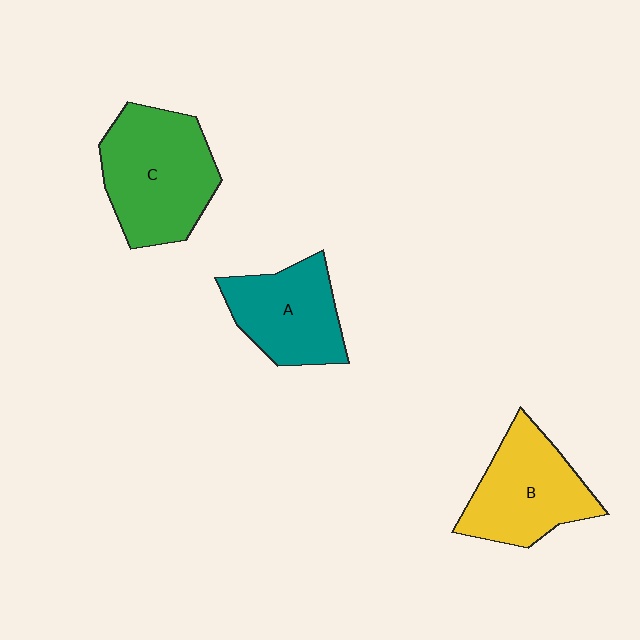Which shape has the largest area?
Shape C (green).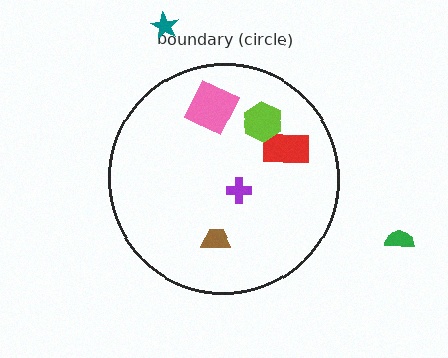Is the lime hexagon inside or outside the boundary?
Inside.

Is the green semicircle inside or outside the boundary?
Outside.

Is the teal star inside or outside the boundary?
Outside.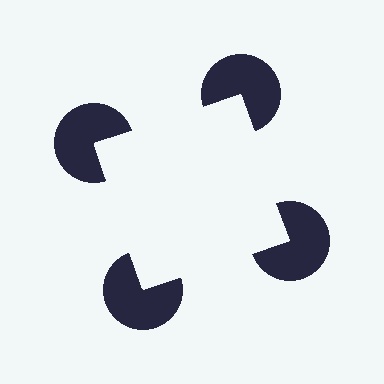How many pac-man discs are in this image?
There are 4 — one at each vertex of the illusory square.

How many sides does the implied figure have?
4 sides.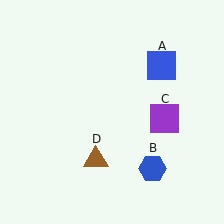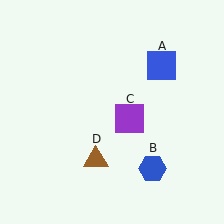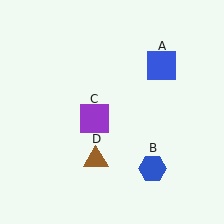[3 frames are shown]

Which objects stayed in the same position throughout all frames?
Blue square (object A) and blue hexagon (object B) and brown triangle (object D) remained stationary.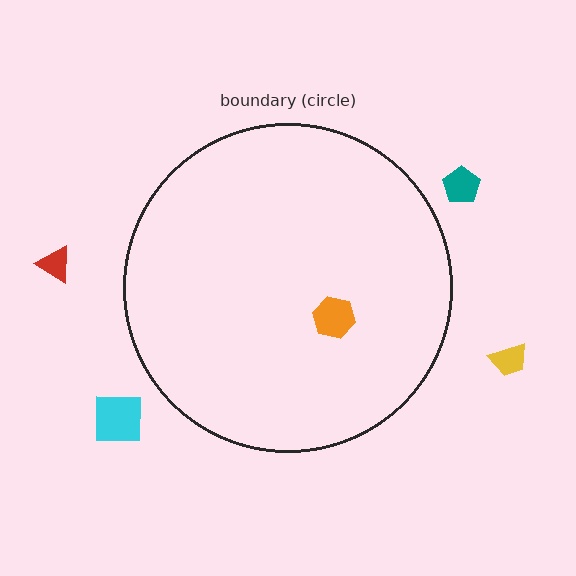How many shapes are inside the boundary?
1 inside, 4 outside.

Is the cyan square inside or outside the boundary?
Outside.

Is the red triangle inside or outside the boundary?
Outside.